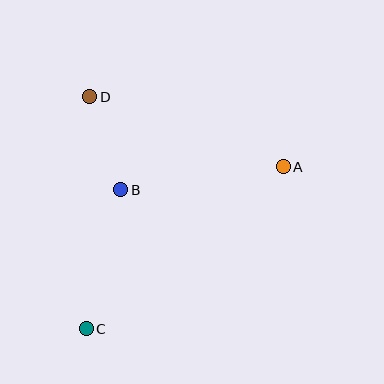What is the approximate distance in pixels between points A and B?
The distance between A and B is approximately 164 pixels.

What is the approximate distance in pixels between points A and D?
The distance between A and D is approximately 205 pixels.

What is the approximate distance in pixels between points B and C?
The distance between B and C is approximately 143 pixels.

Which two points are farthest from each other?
Points A and C are farthest from each other.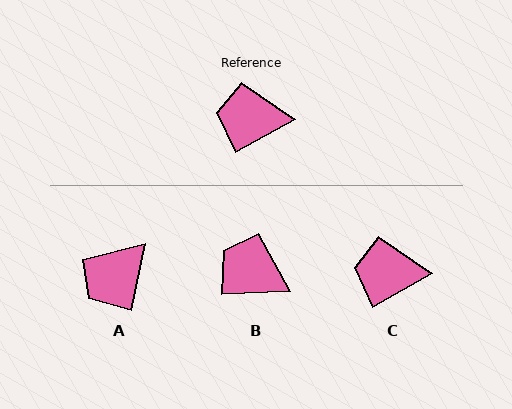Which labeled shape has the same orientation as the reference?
C.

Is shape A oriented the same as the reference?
No, it is off by about 49 degrees.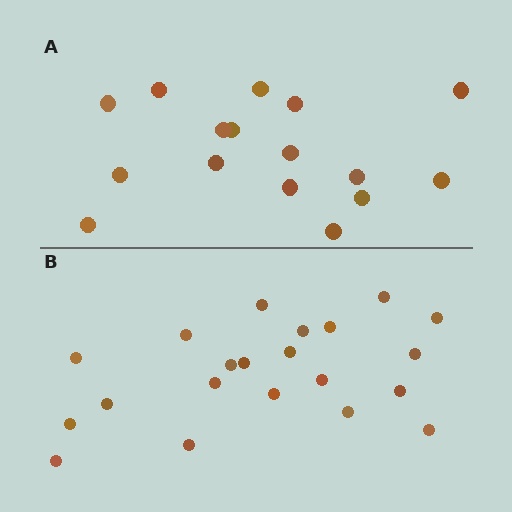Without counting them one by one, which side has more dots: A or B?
Region B (the bottom region) has more dots.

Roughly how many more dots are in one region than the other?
Region B has about 5 more dots than region A.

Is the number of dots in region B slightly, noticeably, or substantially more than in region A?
Region B has noticeably more, but not dramatically so. The ratio is roughly 1.3 to 1.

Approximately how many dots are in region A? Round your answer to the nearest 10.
About 20 dots. (The exact count is 16, which rounds to 20.)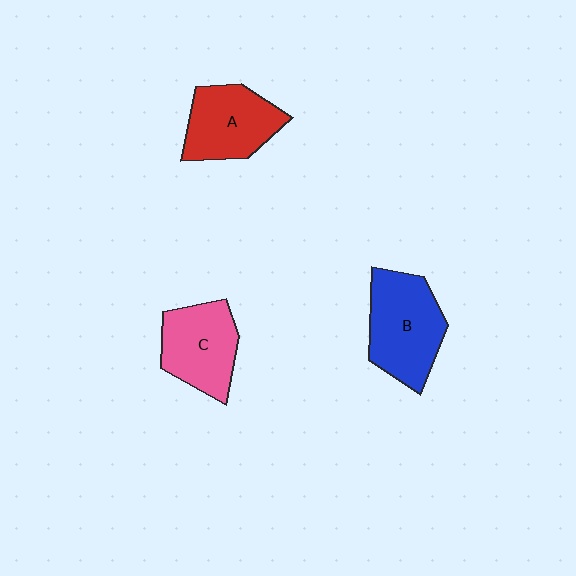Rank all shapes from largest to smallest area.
From largest to smallest: B (blue), A (red), C (pink).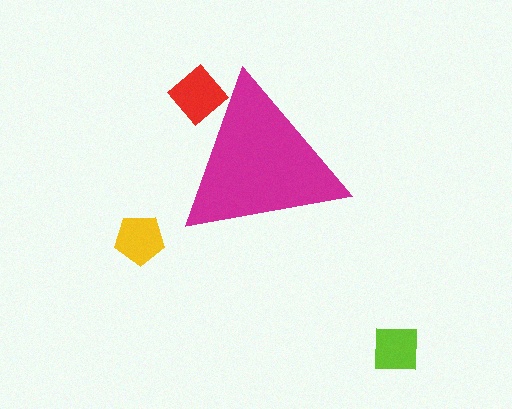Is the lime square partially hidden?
No, the lime square is fully visible.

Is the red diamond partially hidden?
Yes, the red diamond is partially hidden behind the magenta triangle.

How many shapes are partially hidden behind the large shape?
1 shape is partially hidden.